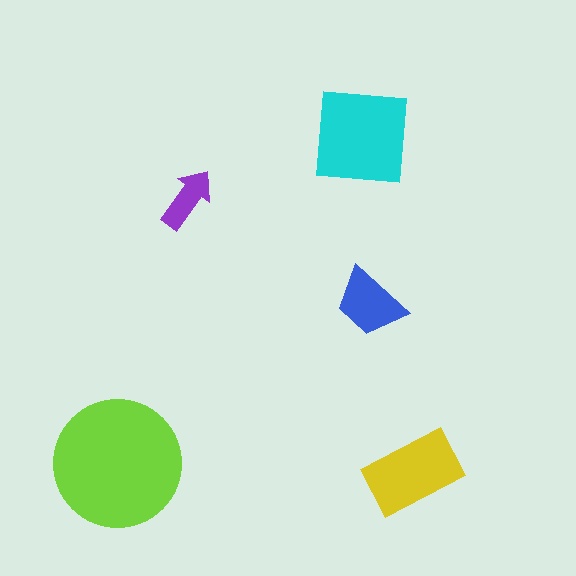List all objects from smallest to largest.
The purple arrow, the blue trapezoid, the yellow rectangle, the cyan square, the lime circle.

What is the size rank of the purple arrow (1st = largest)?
5th.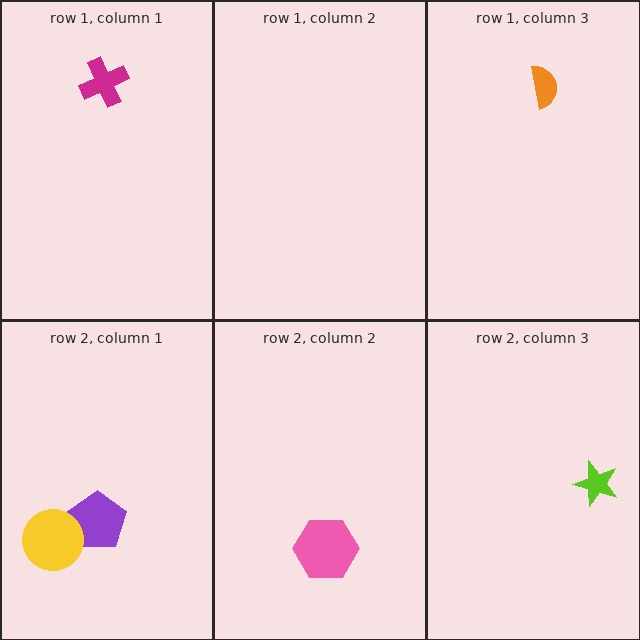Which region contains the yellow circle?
The row 2, column 1 region.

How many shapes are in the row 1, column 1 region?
1.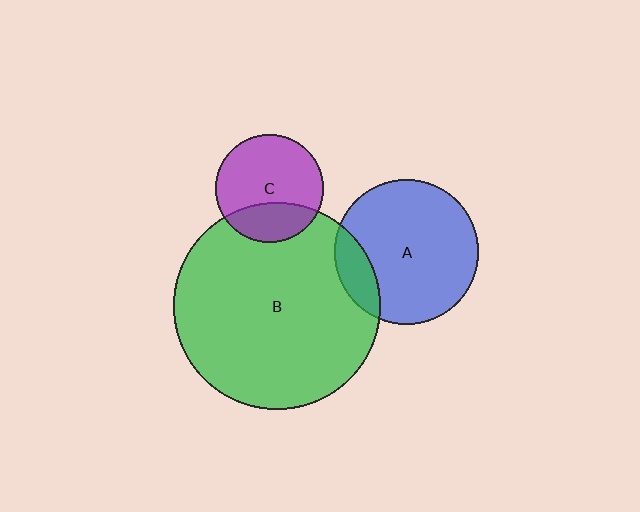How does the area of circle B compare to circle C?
Approximately 3.7 times.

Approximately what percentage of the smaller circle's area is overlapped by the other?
Approximately 15%.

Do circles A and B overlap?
Yes.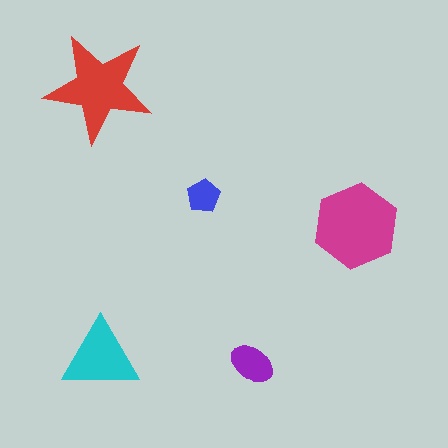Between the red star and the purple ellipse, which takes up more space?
The red star.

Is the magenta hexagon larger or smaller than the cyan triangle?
Larger.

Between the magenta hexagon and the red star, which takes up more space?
The magenta hexagon.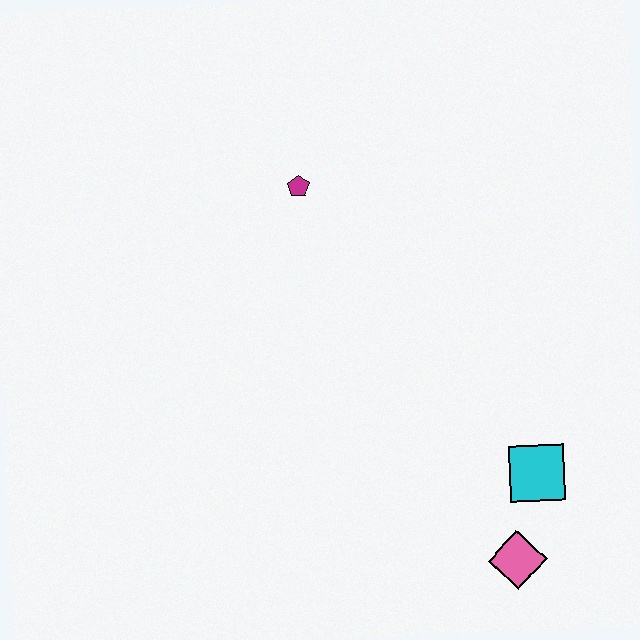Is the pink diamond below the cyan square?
Yes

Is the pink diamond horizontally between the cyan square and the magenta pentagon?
Yes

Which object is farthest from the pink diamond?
The magenta pentagon is farthest from the pink diamond.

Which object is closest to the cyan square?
The pink diamond is closest to the cyan square.